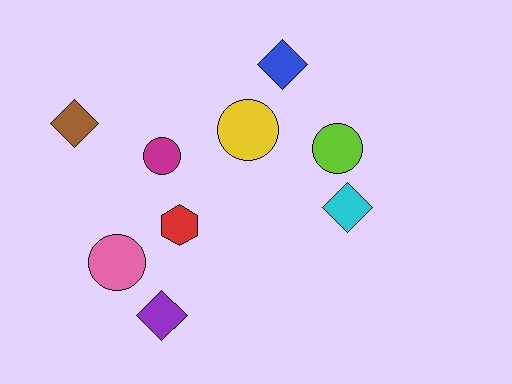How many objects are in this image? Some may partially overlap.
There are 9 objects.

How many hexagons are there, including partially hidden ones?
There is 1 hexagon.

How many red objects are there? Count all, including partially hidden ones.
There is 1 red object.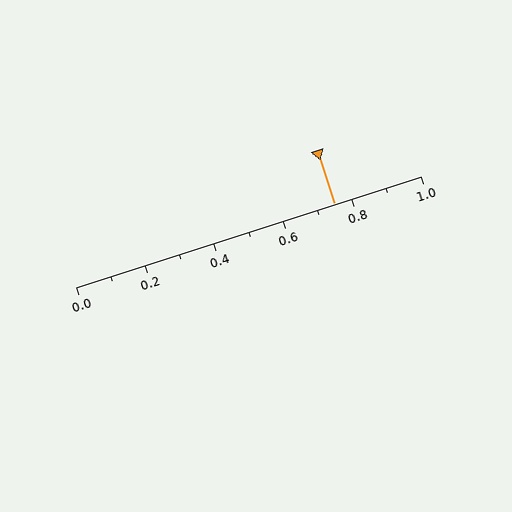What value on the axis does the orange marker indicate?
The marker indicates approximately 0.75.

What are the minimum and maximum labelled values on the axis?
The axis runs from 0.0 to 1.0.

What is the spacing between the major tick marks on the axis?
The major ticks are spaced 0.2 apart.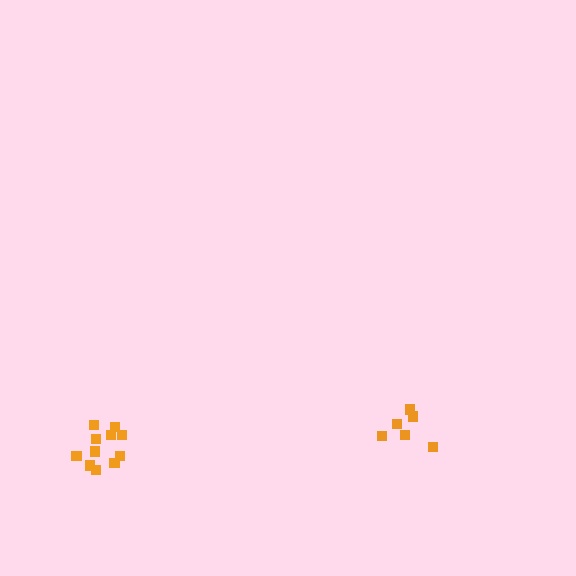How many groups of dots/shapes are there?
There are 2 groups.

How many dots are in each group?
Group 1: 6 dots, Group 2: 11 dots (17 total).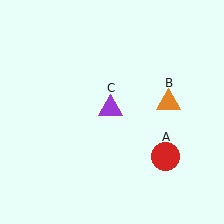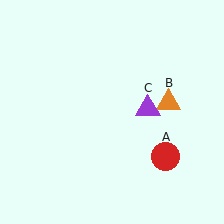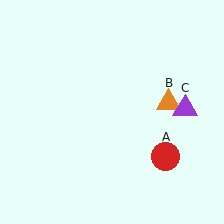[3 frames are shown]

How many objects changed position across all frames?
1 object changed position: purple triangle (object C).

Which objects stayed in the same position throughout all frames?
Red circle (object A) and orange triangle (object B) remained stationary.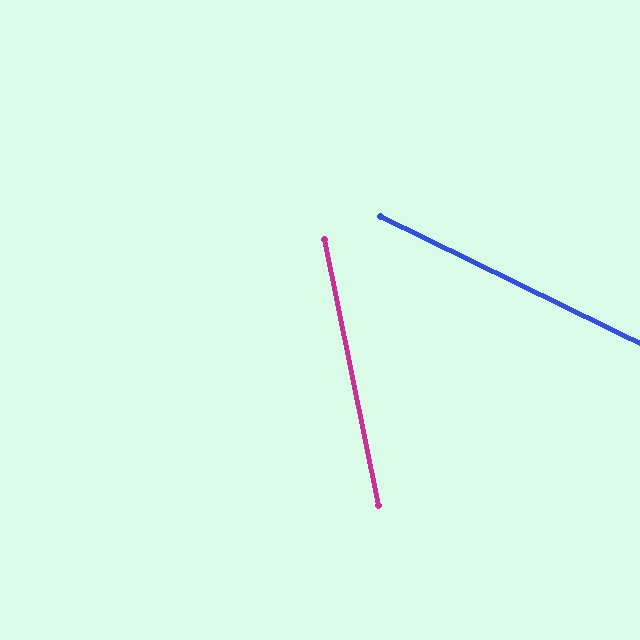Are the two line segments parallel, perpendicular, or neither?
Neither parallel nor perpendicular — they differ by about 53°.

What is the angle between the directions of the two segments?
Approximately 53 degrees.